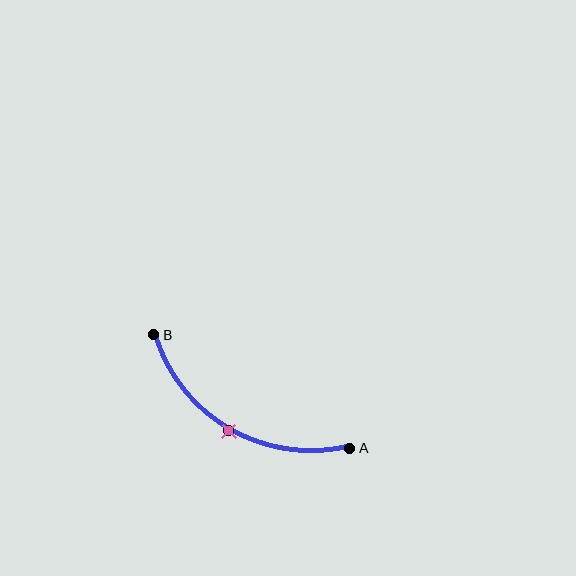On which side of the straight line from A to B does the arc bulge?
The arc bulges below the straight line connecting A and B.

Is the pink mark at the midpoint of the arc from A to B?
Yes. The pink mark lies on the arc at equal arc-length from both A and B — it is the arc midpoint.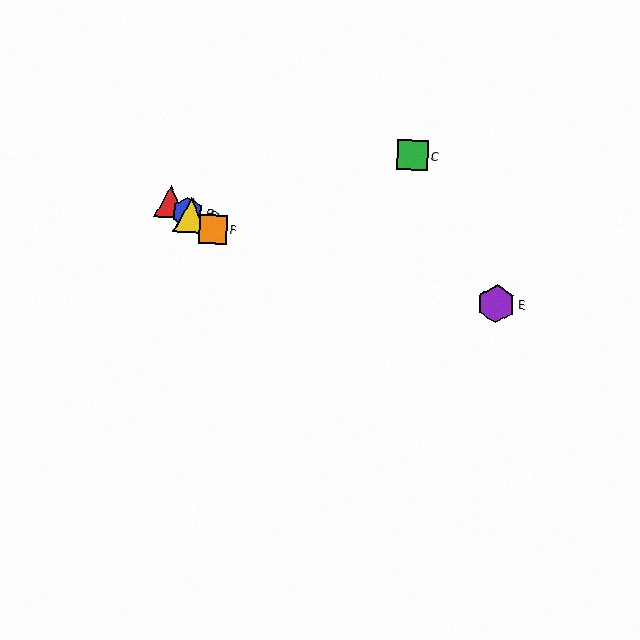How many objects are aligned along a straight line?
4 objects (A, B, D, F) are aligned along a straight line.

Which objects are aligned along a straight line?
Objects A, B, D, F are aligned along a straight line.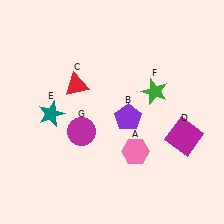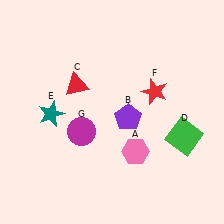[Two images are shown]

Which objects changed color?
D changed from magenta to green. F changed from green to red.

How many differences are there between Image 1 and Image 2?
There are 2 differences between the two images.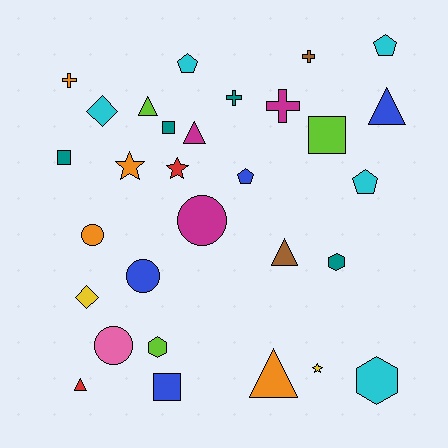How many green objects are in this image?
There are no green objects.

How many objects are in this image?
There are 30 objects.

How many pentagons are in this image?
There are 4 pentagons.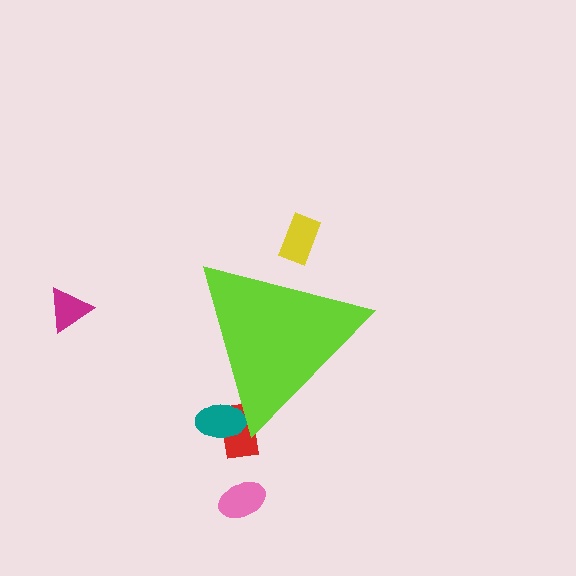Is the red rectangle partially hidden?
Yes, the red rectangle is partially hidden behind the lime triangle.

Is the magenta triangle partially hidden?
No, the magenta triangle is fully visible.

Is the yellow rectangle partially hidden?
Yes, the yellow rectangle is partially hidden behind the lime triangle.